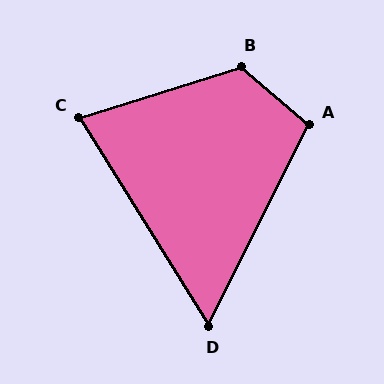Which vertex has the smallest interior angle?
D, at approximately 58 degrees.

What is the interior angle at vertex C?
Approximately 76 degrees (acute).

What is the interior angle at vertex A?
Approximately 104 degrees (obtuse).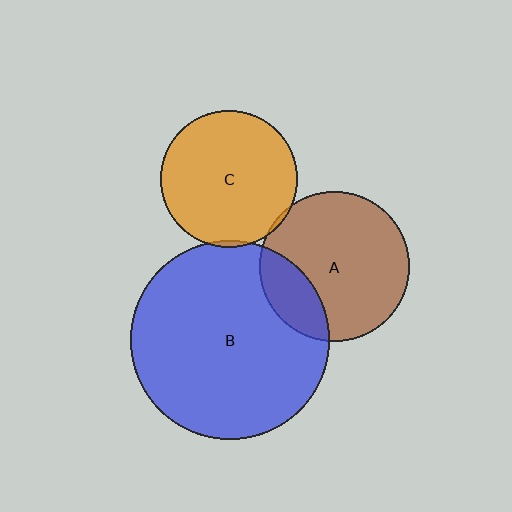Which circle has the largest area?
Circle B (blue).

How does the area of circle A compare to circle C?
Approximately 1.2 times.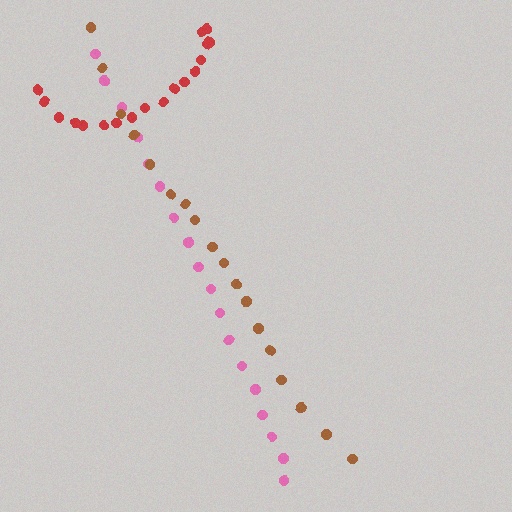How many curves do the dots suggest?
There are 3 distinct paths.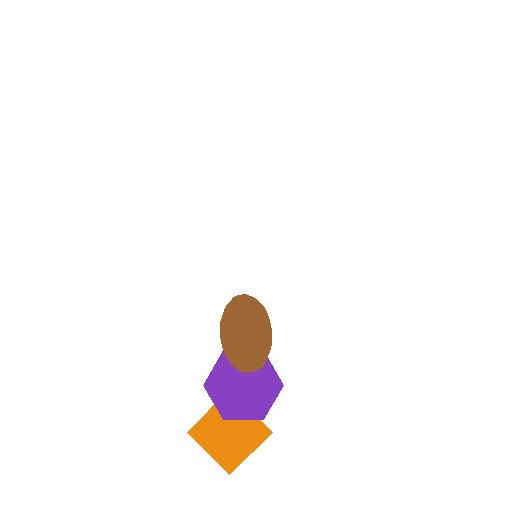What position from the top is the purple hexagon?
The purple hexagon is 2nd from the top.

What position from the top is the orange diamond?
The orange diamond is 3rd from the top.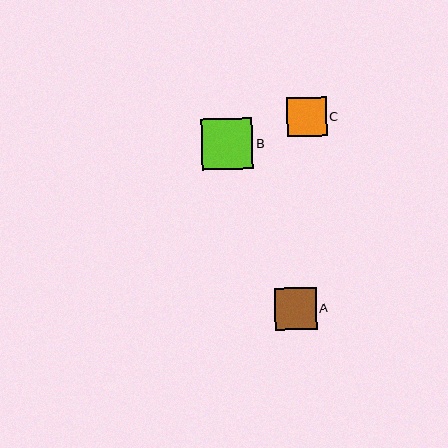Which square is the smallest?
Square C is the smallest with a size of approximately 39 pixels.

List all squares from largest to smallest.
From largest to smallest: B, A, C.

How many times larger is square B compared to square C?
Square B is approximately 1.3 times the size of square C.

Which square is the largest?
Square B is the largest with a size of approximately 51 pixels.